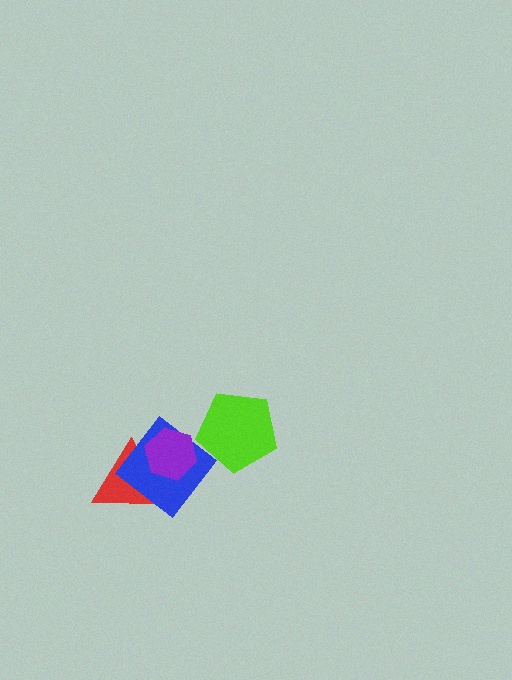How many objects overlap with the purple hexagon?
2 objects overlap with the purple hexagon.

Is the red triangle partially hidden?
Yes, it is partially covered by another shape.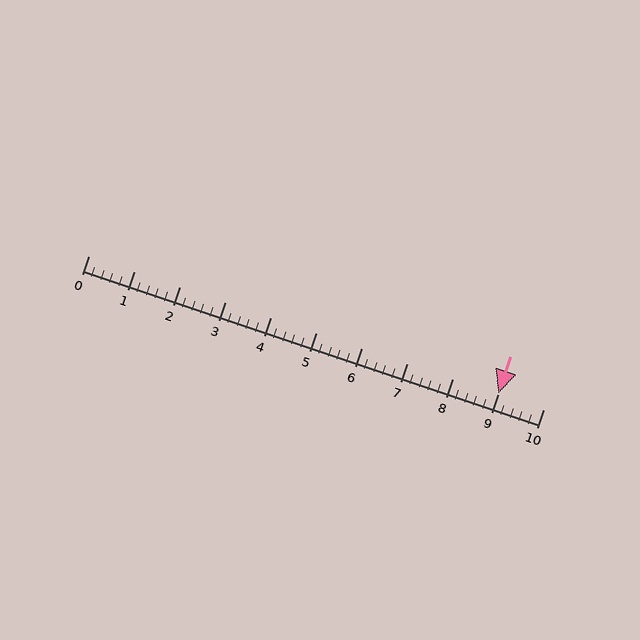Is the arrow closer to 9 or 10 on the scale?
The arrow is closer to 9.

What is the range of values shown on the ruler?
The ruler shows values from 0 to 10.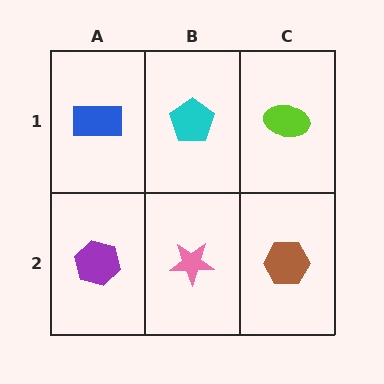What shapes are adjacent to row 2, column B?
A cyan pentagon (row 1, column B), a purple hexagon (row 2, column A), a brown hexagon (row 2, column C).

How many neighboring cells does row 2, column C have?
2.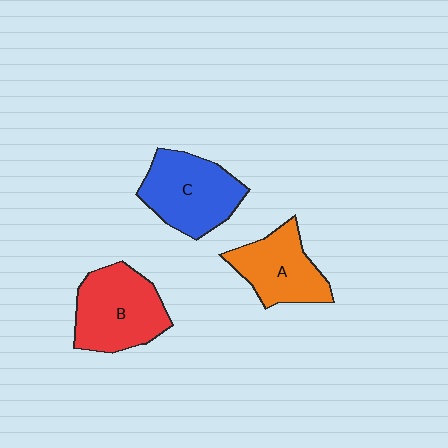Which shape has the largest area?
Shape B (red).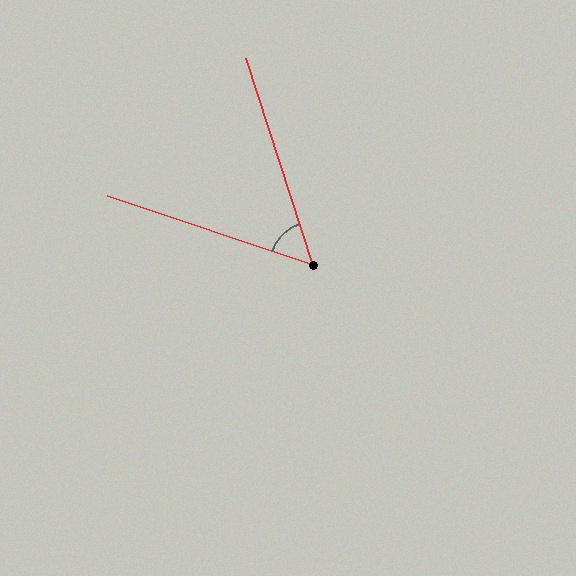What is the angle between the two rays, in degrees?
Approximately 54 degrees.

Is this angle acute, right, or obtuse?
It is acute.